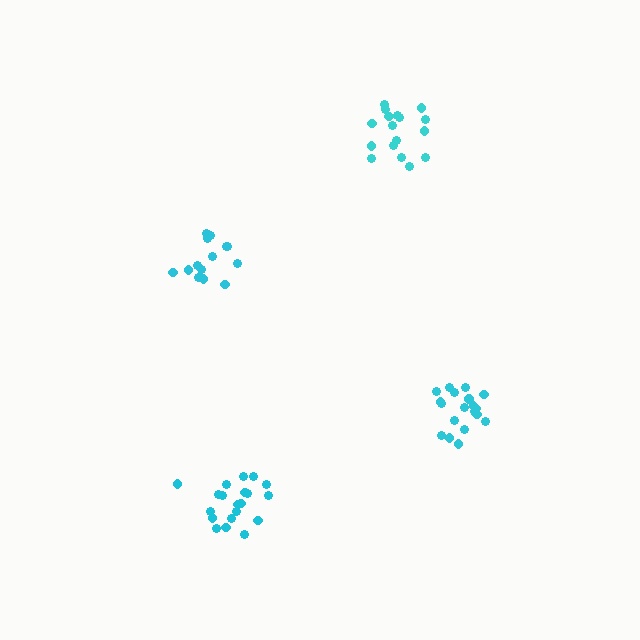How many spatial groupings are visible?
There are 4 spatial groupings.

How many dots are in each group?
Group 1: 20 dots, Group 2: 17 dots, Group 3: 14 dots, Group 4: 19 dots (70 total).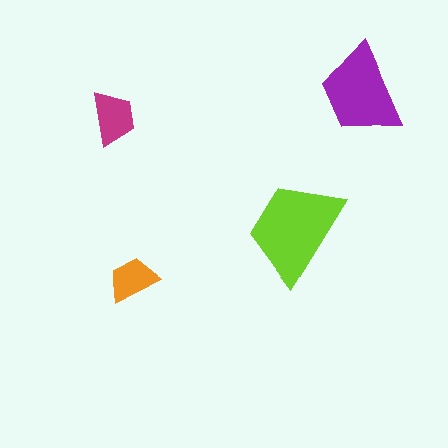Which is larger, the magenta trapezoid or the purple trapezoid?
The purple one.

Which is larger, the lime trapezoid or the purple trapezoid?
The lime one.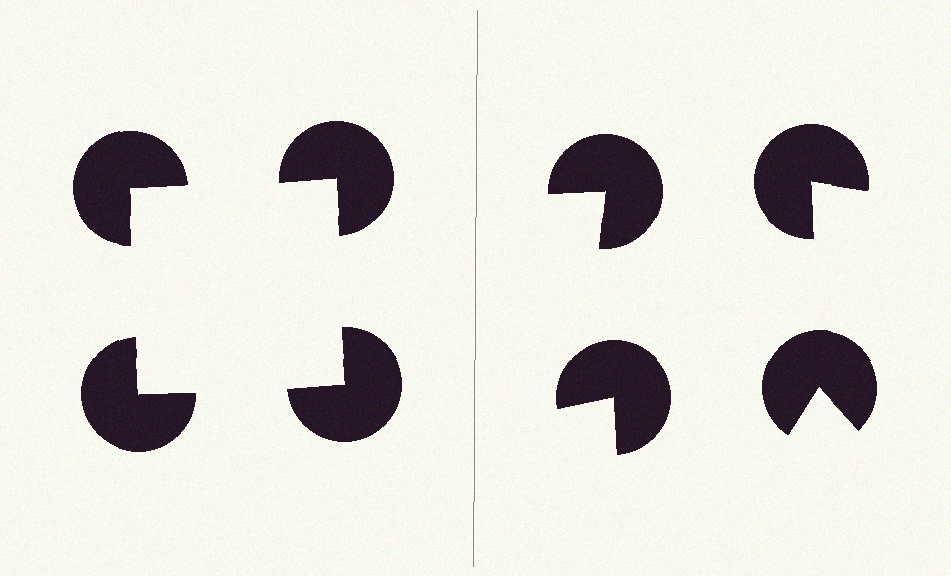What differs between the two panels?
The pac-man discs are positioned identically on both sides; only the wedge orientations differ. On the left they align to a square; on the right they are misaligned.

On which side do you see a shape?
An illusory square appears on the left side. On the right side the wedge cuts are rotated, so no coherent shape forms.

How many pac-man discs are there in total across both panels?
8 — 4 on each side.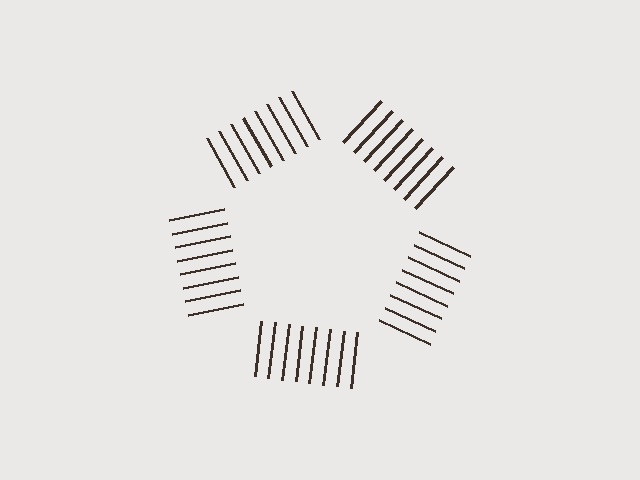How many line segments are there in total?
40 — 8 along each of the 5 edges.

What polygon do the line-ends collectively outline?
An illusory pentagon — the line segments terminate on its edges but no continuous stroke is drawn.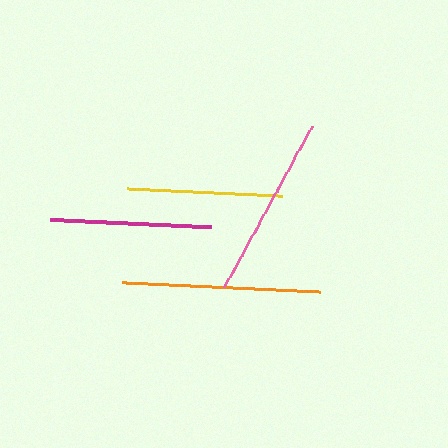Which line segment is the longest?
The orange line is the longest at approximately 198 pixels.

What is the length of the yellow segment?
The yellow segment is approximately 156 pixels long.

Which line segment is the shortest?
The yellow line is the shortest at approximately 156 pixels.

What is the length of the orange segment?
The orange segment is approximately 198 pixels long.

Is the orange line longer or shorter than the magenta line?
The orange line is longer than the magenta line.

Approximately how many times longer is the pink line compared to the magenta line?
The pink line is approximately 1.1 times the length of the magenta line.